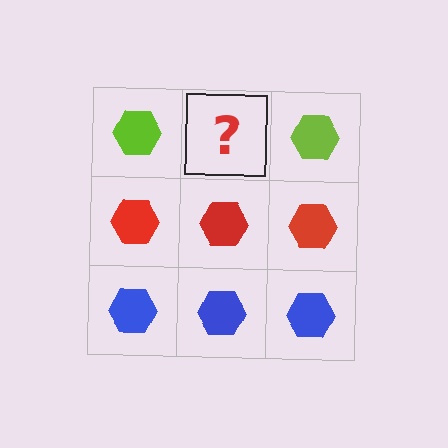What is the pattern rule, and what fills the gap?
The rule is that each row has a consistent color. The gap should be filled with a lime hexagon.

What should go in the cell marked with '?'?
The missing cell should contain a lime hexagon.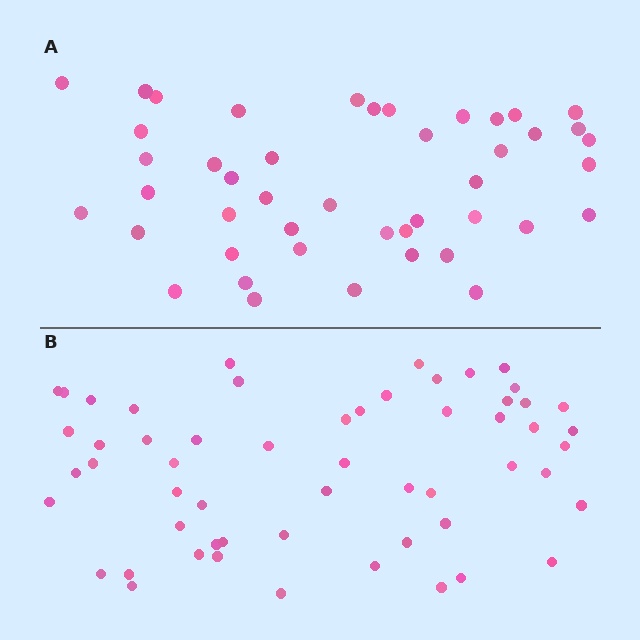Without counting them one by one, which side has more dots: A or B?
Region B (the bottom region) has more dots.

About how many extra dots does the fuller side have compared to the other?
Region B has roughly 12 or so more dots than region A.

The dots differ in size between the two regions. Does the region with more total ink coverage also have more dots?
No. Region A has more total ink coverage because its dots are larger, but region B actually contains more individual dots. Total area can be misleading — the number of items is what matters here.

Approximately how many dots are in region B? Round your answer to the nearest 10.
About 60 dots. (The exact count is 56, which rounds to 60.)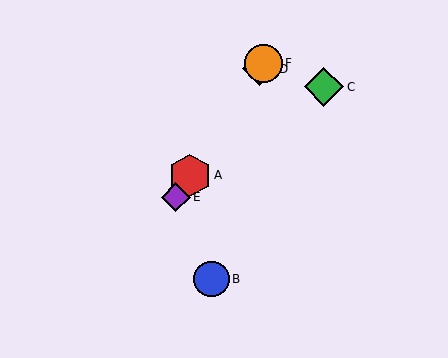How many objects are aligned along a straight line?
4 objects (A, D, E, F) are aligned along a straight line.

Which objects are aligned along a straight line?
Objects A, D, E, F are aligned along a straight line.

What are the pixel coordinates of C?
Object C is at (324, 87).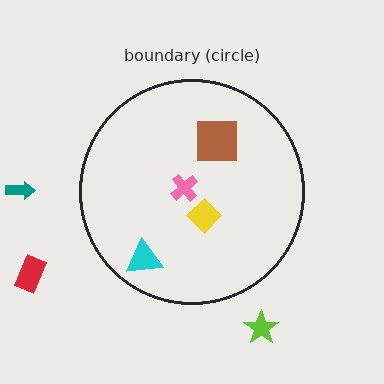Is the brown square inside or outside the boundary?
Inside.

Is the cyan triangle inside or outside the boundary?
Inside.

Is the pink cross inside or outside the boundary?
Inside.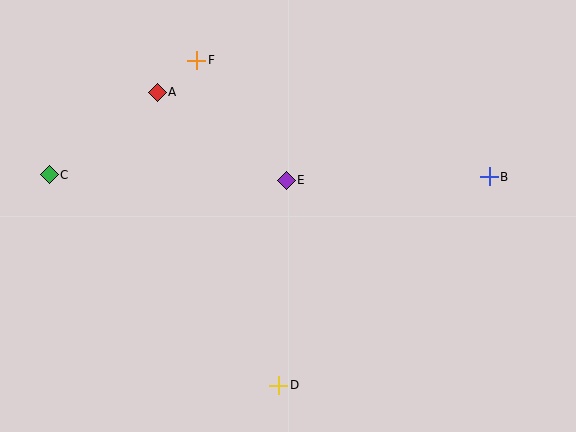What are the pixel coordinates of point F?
Point F is at (197, 60).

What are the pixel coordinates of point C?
Point C is at (49, 175).